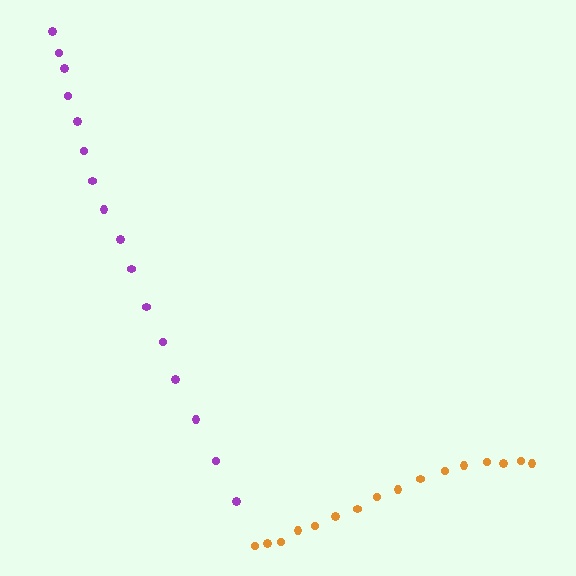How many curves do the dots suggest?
There are 2 distinct paths.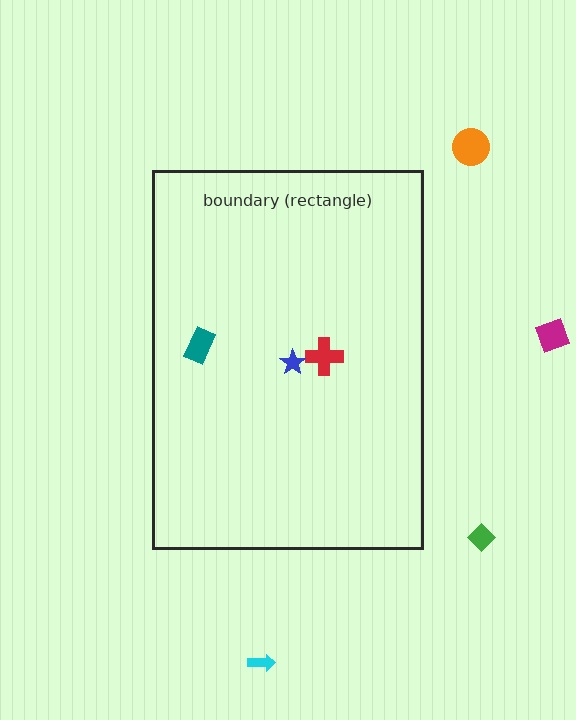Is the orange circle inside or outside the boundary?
Outside.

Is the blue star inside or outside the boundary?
Inside.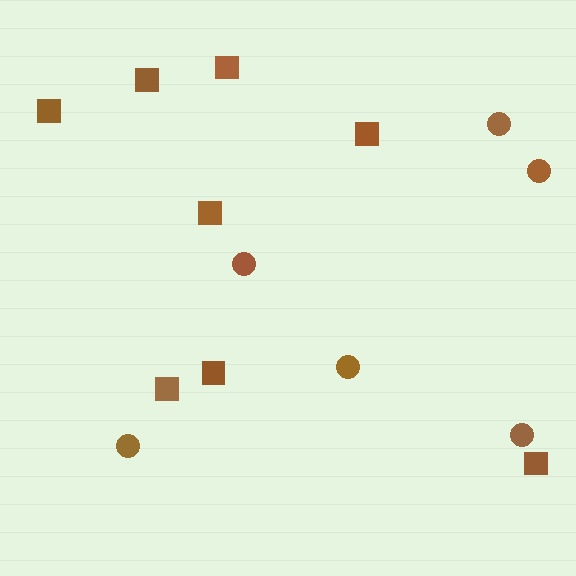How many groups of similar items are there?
There are 2 groups: one group of circles (6) and one group of squares (8).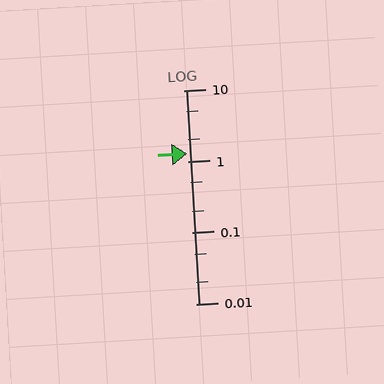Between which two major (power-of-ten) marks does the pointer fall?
The pointer is between 1 and 10.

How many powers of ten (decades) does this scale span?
The scale spans 3 decades, from 0.01 to 10.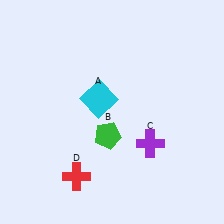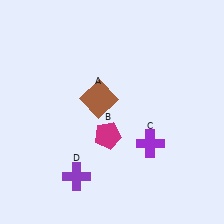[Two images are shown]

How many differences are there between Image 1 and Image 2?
There are 3 differences between the two images.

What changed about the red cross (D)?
In Image 1, D is red. In Image 2, it changed to purple.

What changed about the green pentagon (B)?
In Image 1, B is green. In Image 2, it changed to magenta.